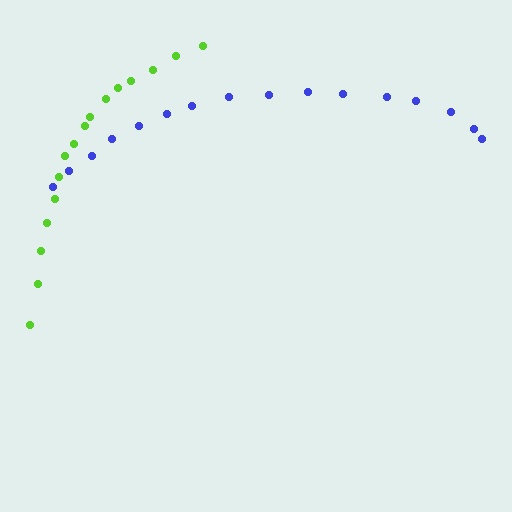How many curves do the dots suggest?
There are 2 distinct paths.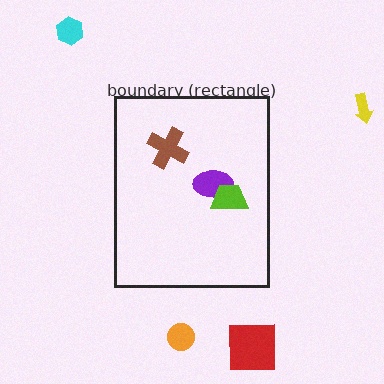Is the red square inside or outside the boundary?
Outside.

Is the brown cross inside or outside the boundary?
Inside.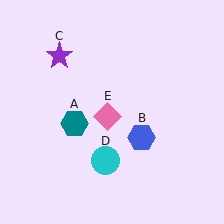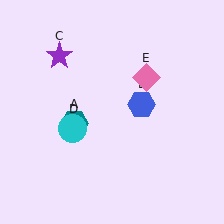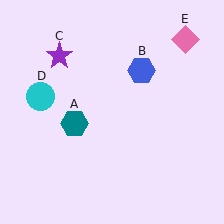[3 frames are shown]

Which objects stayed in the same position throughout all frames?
Teal hexagon (object A) and purple star (object C) remained stationary.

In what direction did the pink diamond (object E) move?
The pink diamond (object E) moved up and to the right.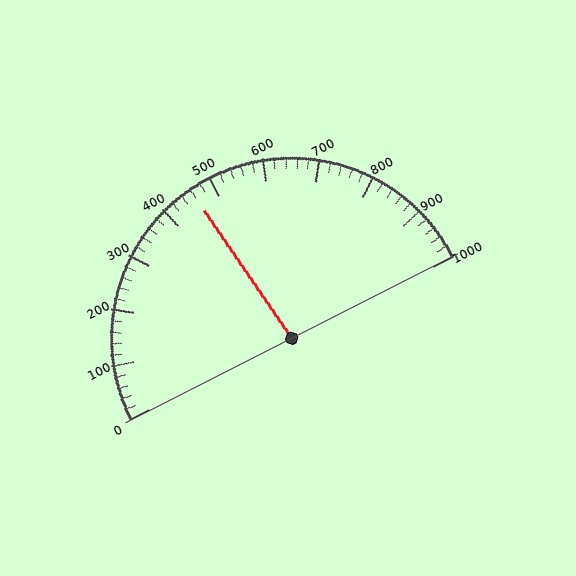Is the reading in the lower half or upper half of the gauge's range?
The reading is in the lower half of the range (0 to 1000).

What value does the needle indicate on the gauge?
The needle indicates approximately 460.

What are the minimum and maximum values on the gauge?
The gauge ranges from 0 to 1000.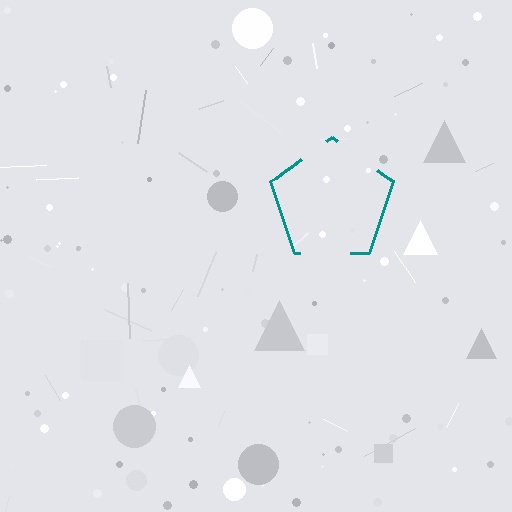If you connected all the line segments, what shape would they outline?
They would outline a pentagon.